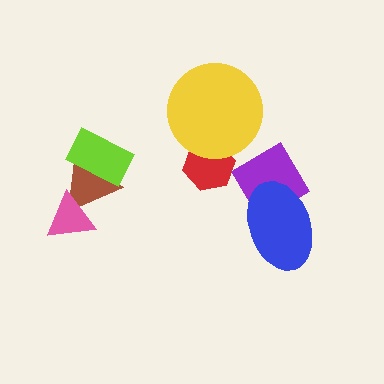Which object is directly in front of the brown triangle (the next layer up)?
The lime rectangle is directly in front of the brown triangle.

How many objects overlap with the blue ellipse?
1 object overlaps with the blue ellipse.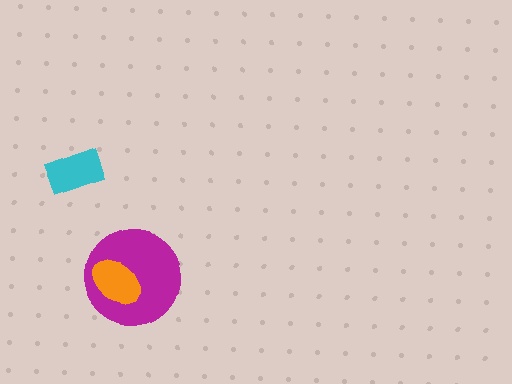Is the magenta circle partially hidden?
Yes, it is partially covered by another shape.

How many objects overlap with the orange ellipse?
1 object overlaps with the orange ellipse.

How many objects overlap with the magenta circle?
1 object overlaps with the magenta circle.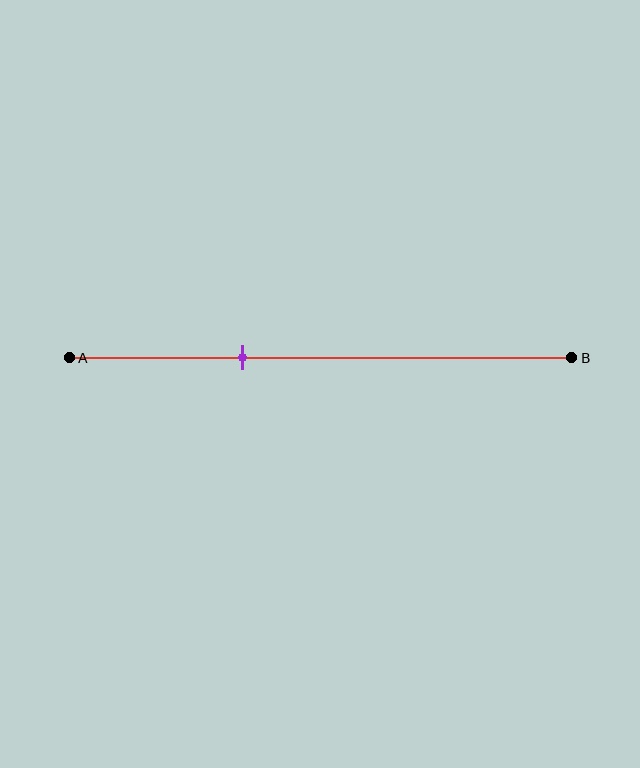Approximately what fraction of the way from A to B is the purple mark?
The purple mark is approximately 35% of the way from A to B.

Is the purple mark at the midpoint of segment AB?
No, the mark is at about 35% from A, not at the 50% midpoint.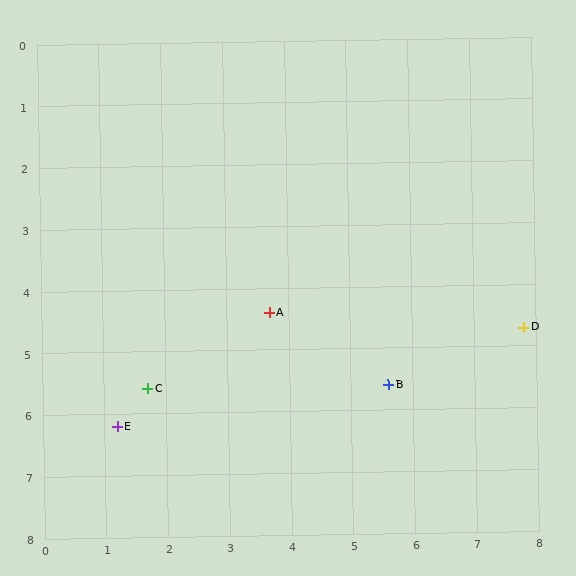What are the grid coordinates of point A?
Point A is at approximately (3.7, 4.4).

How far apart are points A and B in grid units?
Points A and B are about 2.2 grid units apart.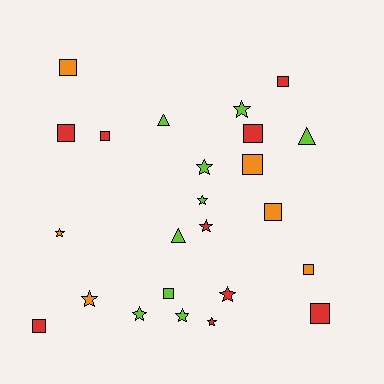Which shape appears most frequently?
Square, with 11 objects.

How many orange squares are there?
There are 4 orange squares.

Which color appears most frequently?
Lime, with 9 objects.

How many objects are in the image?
There are 24 objects.